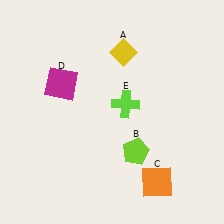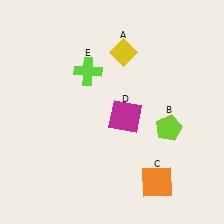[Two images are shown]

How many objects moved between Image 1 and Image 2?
3 objects moved between the two images.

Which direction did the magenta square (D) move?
The magenta square (D) moved right.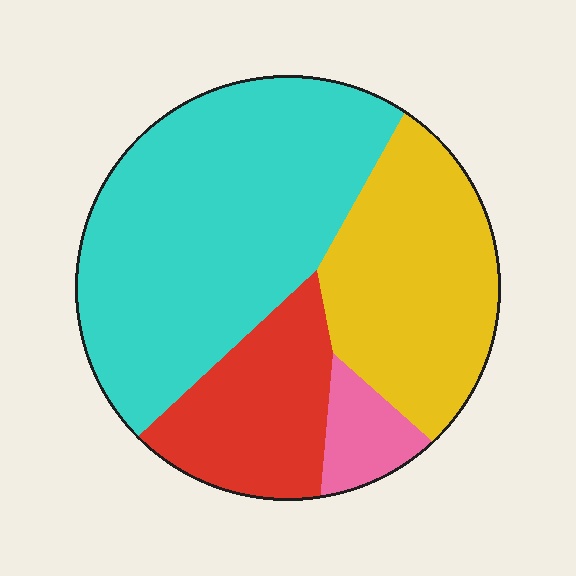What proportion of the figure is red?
Red takes up less than a quarter of the figure.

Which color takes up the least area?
Pink, at roughly 5%.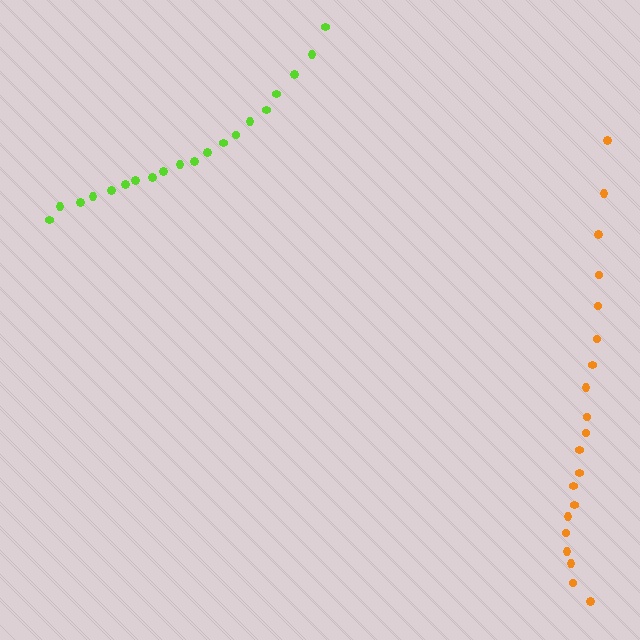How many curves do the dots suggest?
There are 2 distinct paths.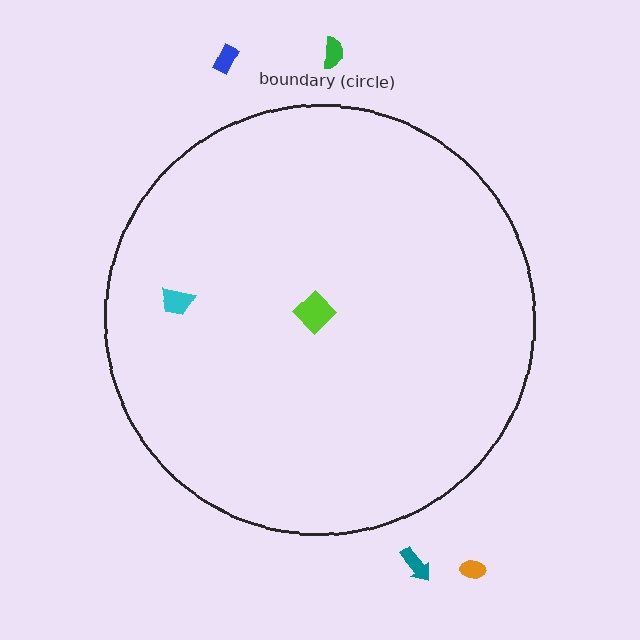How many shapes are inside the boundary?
2 inside, 4 outside.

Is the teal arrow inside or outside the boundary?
Outside.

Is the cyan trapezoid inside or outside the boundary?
Inside.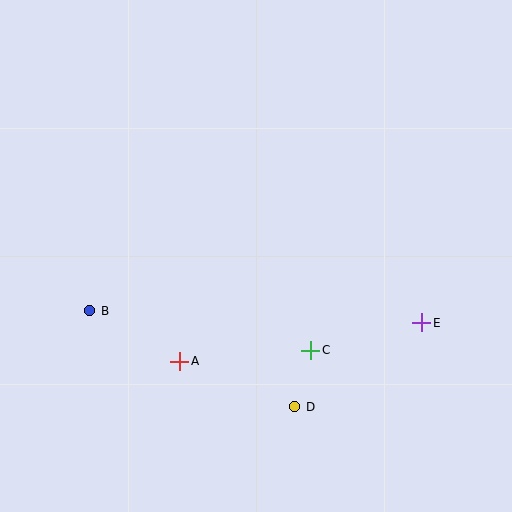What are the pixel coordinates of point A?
Point A is at (180, 361).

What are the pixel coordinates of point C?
Point C is at (311, 350).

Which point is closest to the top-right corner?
Point E is closest to the top-right corner.